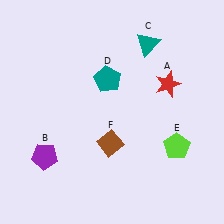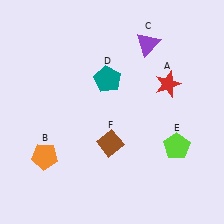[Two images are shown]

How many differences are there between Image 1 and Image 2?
There are 2 differences between the two images.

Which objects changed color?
B changed from purple to orange. C changed from teal to purple.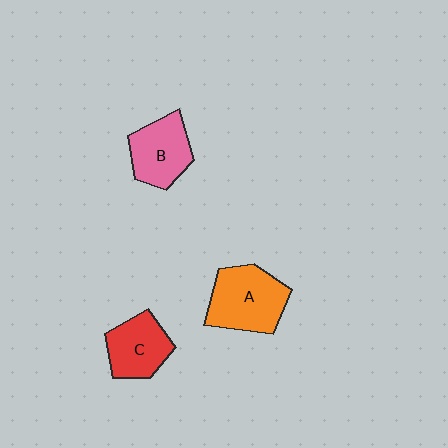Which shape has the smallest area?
Shape C (red).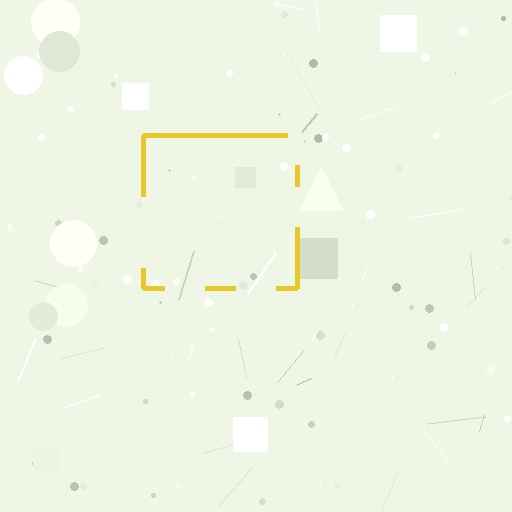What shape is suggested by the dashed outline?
The dashed outline suggests a square.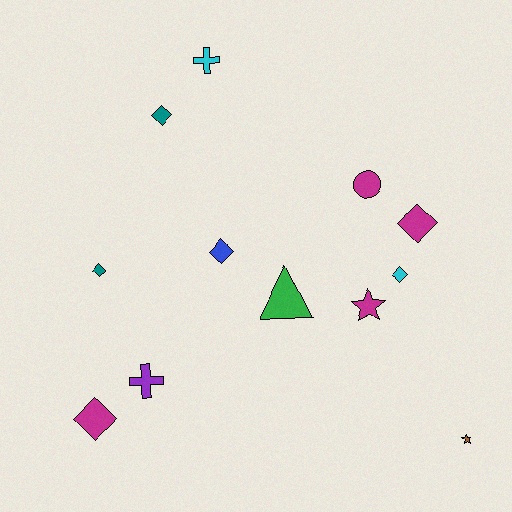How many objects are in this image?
There are 12 objects.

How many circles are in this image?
There is 1 circle.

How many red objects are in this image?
There are no red objects.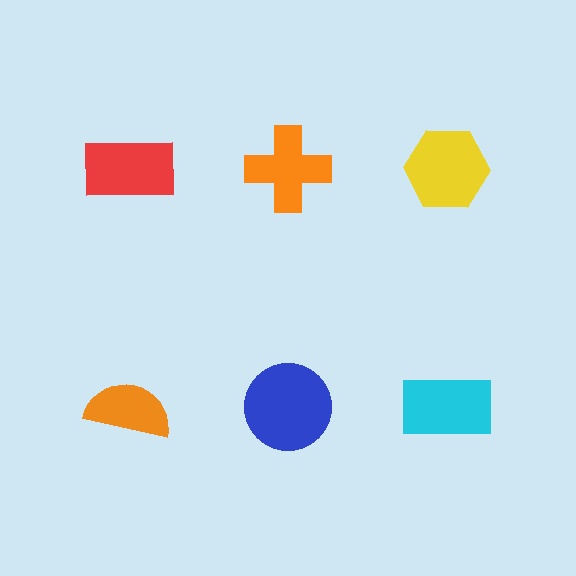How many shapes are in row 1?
3 shapes.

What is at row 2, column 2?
A blue circle.